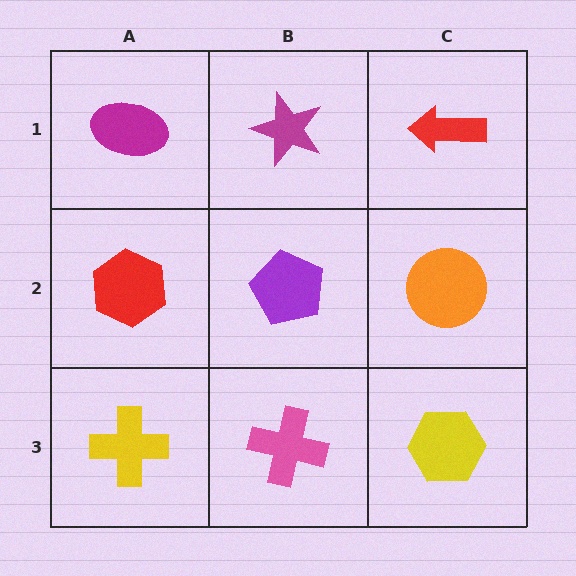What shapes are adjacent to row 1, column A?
A red hexagon (row 2, column A), a magenta star (row 1, column B).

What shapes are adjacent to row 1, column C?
An orange circle (row 2, column C), a magenta star (row 1, column B).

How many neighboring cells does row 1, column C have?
2.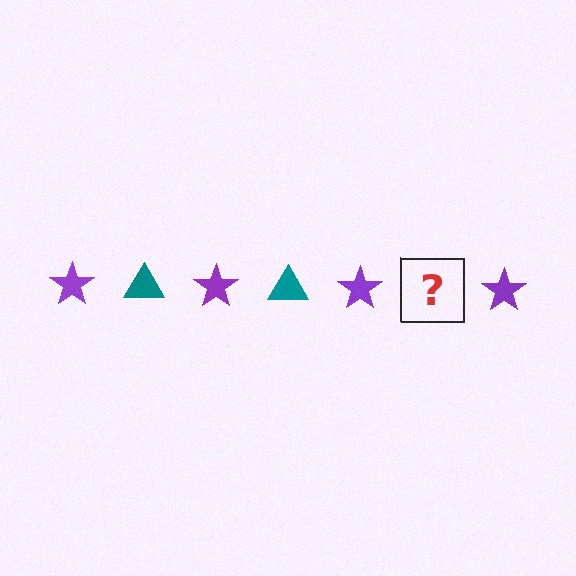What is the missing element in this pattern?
The missing element is a teal triangle.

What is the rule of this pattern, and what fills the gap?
The rule is that the pattern alternates between purple star and teal triangle. The gap should be filled with a teal triangle.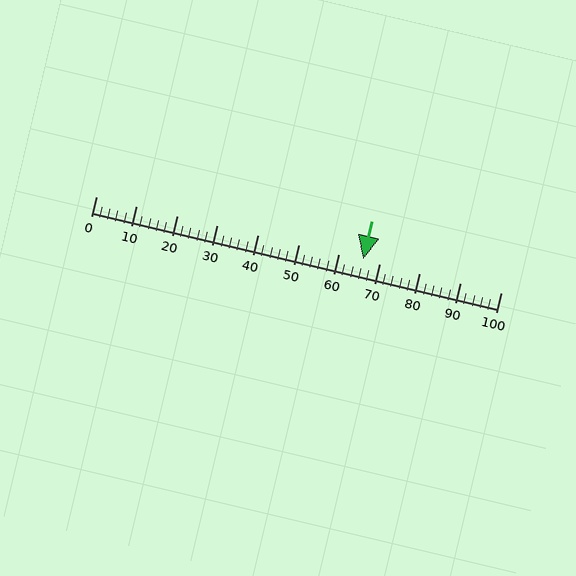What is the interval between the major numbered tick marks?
The major tick marks are spaced 10 units apart.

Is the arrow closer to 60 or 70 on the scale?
The arrow is closer to 70.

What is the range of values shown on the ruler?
The ruler shows values from 0 to 100.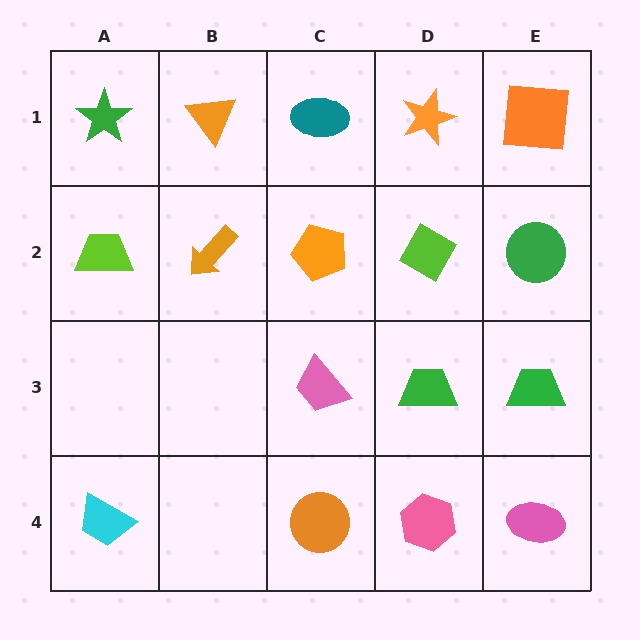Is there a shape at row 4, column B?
No, that cell is empty.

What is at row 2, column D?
A lime diamond.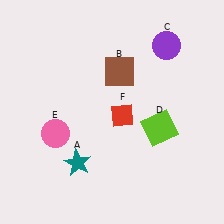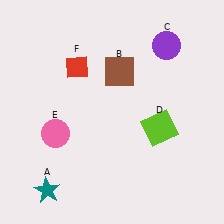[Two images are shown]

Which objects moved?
The objects that moved are: the teal star (A), the red diamond (F).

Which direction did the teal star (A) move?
The teal star (A) moved left.